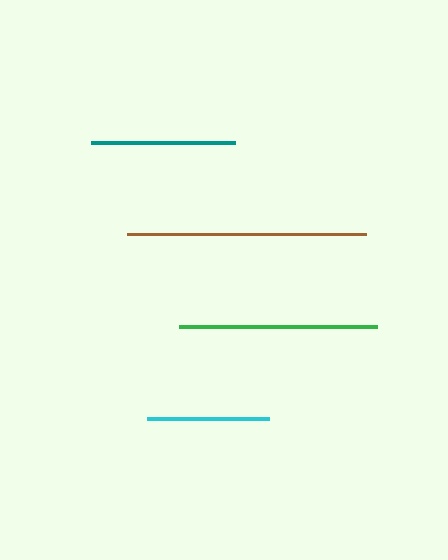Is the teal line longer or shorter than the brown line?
The brown line is longer than the teal line.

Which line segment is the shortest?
The cyan line is the shortest at approximately 122 pixels.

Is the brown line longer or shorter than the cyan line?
The brown line is longer than the cyan line.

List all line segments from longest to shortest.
From longest to shortest: brown, green, teal, cyan.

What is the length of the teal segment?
The teal segment is approximately 144 pixels long.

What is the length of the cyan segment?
The cyan segment is approximately 122 pixels long.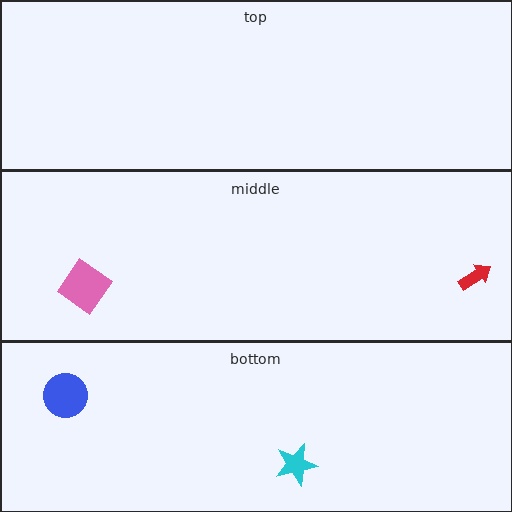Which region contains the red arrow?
The middle region.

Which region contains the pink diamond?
The middle region.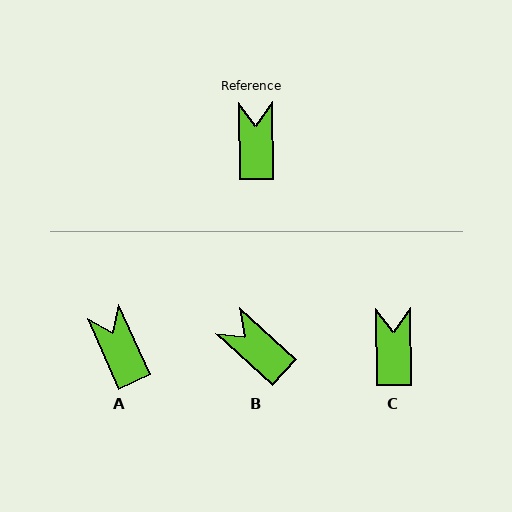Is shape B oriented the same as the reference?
No, it is off by about 47 degrees.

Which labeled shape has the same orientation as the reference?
C.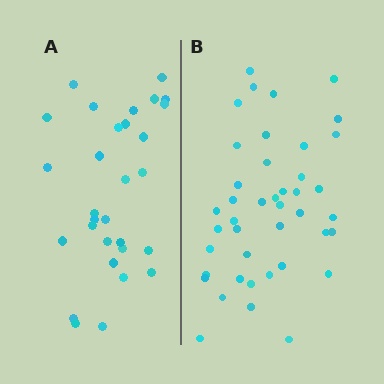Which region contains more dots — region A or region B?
Region B (the right region) has more dots.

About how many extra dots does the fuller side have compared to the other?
Region B has roughly 12 or so more dots than region A.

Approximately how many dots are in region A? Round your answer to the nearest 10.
About 30 dots.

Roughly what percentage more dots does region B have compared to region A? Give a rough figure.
About 40% more.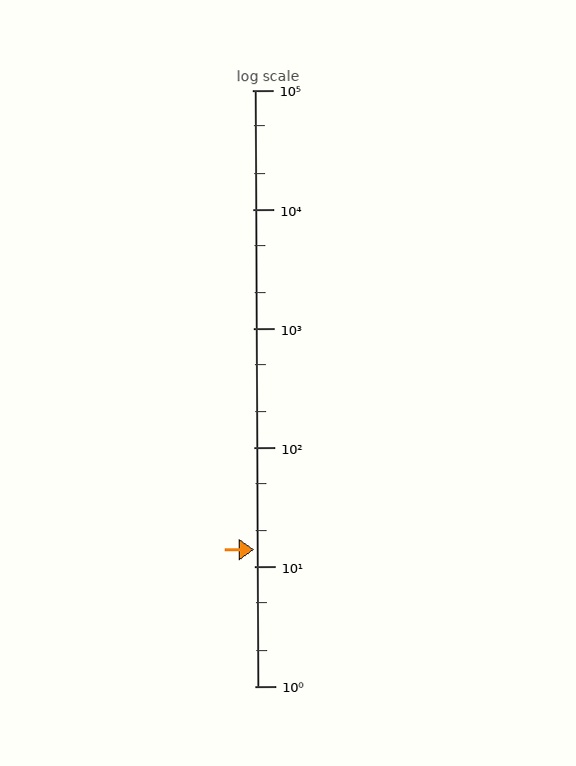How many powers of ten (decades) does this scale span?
The scale spans 5 decades, from 1 to 100000.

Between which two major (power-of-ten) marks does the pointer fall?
The pointer is between 10 and 100.